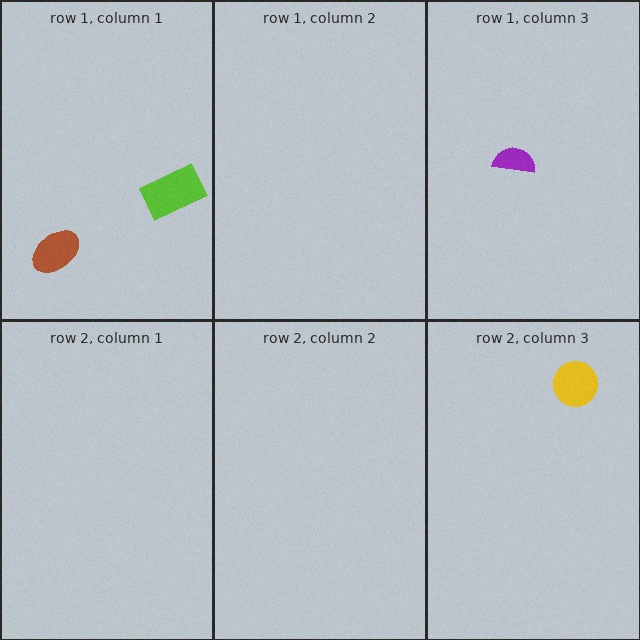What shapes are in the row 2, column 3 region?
The yellow circle.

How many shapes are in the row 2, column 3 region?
1.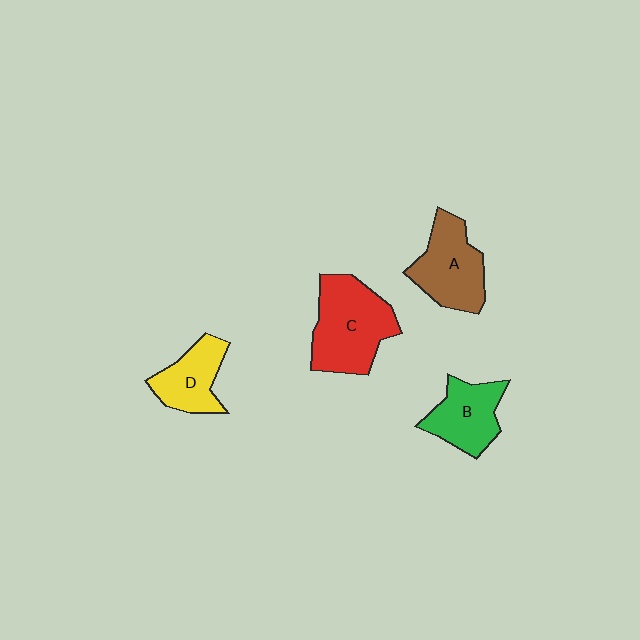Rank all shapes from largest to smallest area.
From largest to smallest: C (red), A (brown), B (green), D (yellow).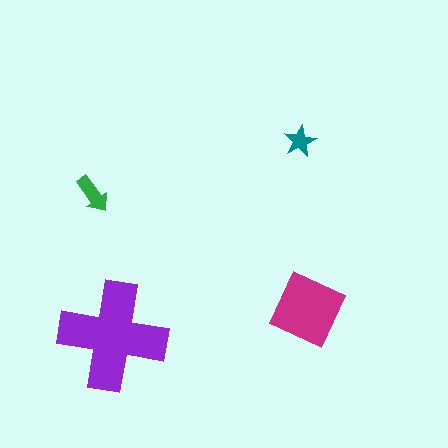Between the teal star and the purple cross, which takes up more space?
The purple cross.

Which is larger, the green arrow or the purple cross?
The purple cross.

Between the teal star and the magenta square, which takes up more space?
The magenta square.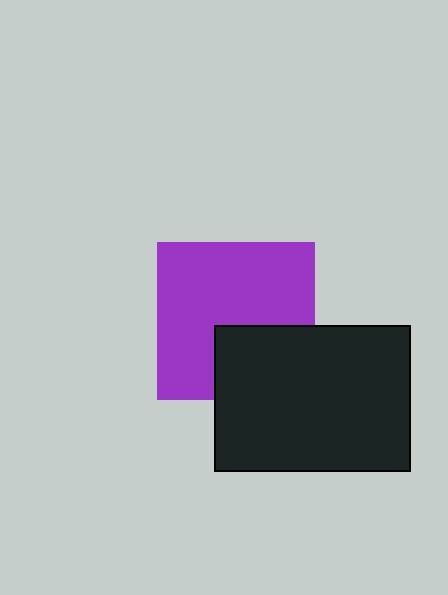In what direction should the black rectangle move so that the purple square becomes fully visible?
The black rectangle should move down. That is the shortest direction to clear the overlap and leave the purple square fully visible.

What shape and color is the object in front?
The object in front is a black rectangle.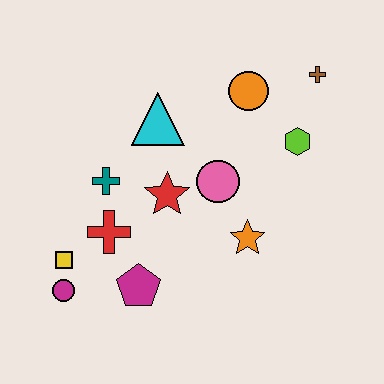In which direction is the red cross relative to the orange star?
The red cross is to the left of the orange star.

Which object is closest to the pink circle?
The red star is closest to the pink circle.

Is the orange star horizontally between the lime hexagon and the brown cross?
No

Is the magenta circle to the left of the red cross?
Yes